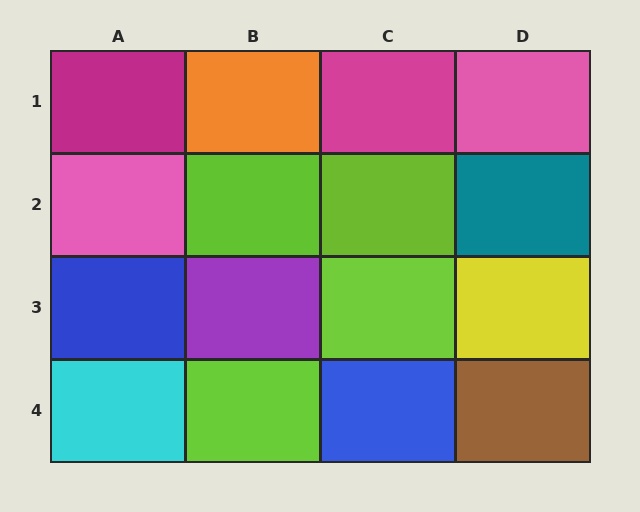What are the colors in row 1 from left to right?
Magenta, orange, magenta, pink.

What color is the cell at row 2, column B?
Lime.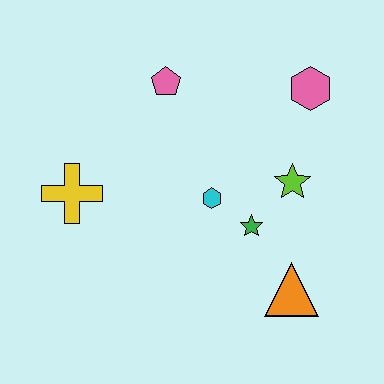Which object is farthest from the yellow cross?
The pink hexagon is farthest from the yellow cross.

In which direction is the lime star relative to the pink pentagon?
The lime star is to the right of the pink pentagon.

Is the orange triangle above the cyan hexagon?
No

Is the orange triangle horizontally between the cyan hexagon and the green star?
No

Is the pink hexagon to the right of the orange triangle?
Yes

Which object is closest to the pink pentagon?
The cyan hexagon is closest to the pink pentagon.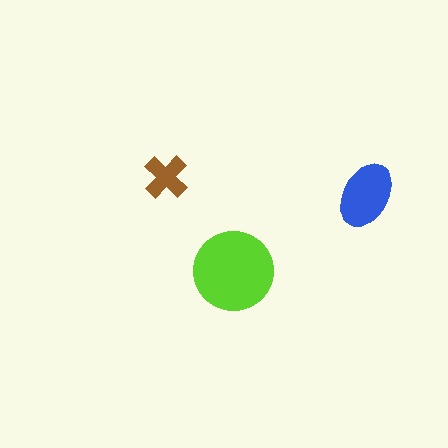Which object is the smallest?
The brown cross.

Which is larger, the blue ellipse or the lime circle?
The lime circle.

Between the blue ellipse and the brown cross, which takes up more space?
The blue ellipse.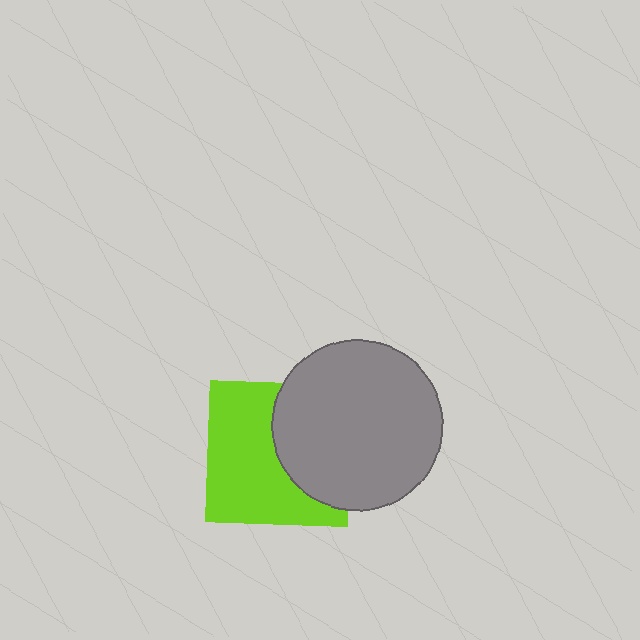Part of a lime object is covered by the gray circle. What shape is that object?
It is a square.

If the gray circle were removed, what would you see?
You would see the complete lime square.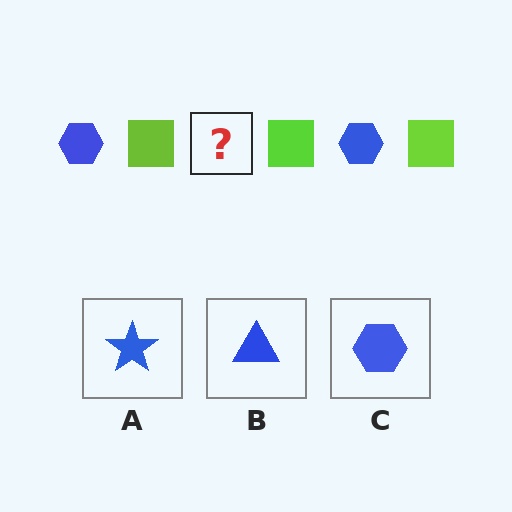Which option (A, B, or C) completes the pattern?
C.